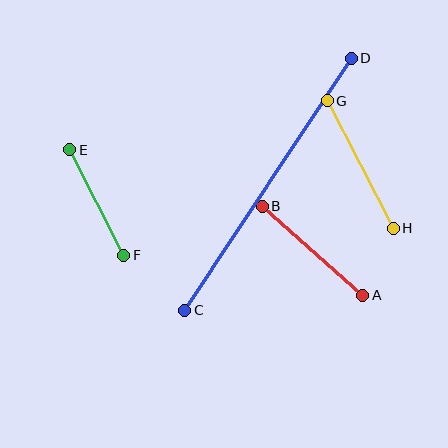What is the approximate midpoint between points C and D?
The midpoint is at approximately (268, 184) pixels.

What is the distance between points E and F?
The distance is approximately 118 pixels.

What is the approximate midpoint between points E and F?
The midpoint is at approximately (97, 202) pixels.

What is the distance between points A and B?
The distance is approximately 134 pixels.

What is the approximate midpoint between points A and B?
The midpoint is at approximately (312, 251) pixels.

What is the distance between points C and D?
The distance is approximately 302 pixels.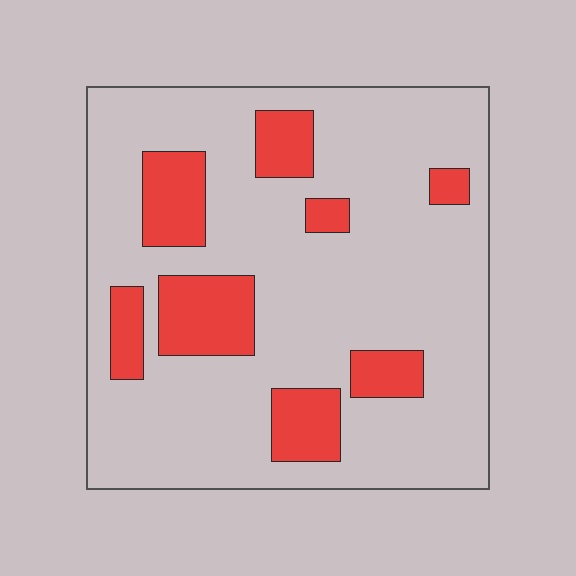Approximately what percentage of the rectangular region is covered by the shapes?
Approximately 20%.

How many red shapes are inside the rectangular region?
8.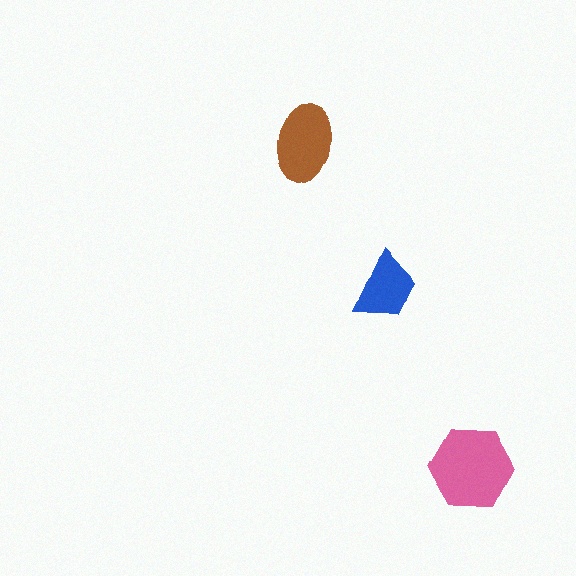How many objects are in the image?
There are 3 objects in the image.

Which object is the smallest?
The blue trapezoid.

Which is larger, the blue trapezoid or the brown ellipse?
The brown ellipse.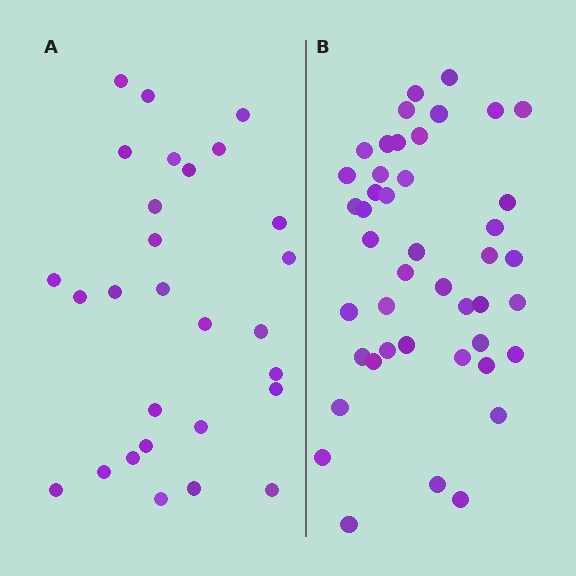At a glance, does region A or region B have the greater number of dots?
Region B (the right region) has more dots.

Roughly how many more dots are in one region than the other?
Region B has approximately 15 more dots than region A.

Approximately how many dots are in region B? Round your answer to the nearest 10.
About 40 dots. (The exact count is 44, which rounds to 40.)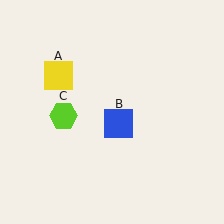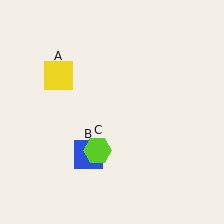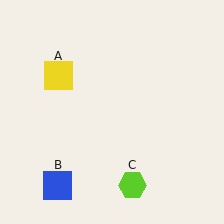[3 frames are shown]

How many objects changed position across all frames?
2 objects changed position: blue square (object B), lime hexagon (object C).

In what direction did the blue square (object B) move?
The blue square (object B) moved down and to the left.